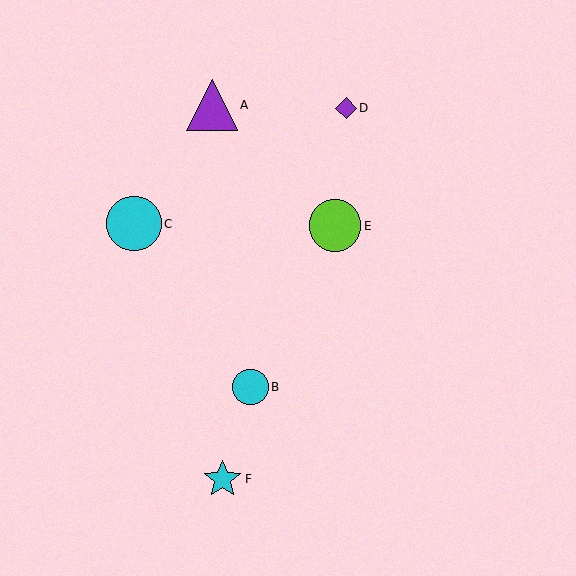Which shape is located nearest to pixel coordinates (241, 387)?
The cyan circle (labeled B) at (250, 387) is nearest to that location.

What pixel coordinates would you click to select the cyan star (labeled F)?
Click at (223, 479) to select the cyan star F.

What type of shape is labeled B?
Shape B is a cyan circle.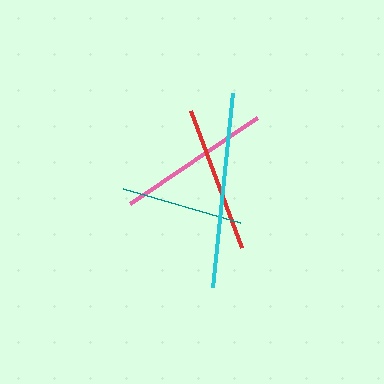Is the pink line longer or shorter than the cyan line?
The cyan line is longer than the pink line.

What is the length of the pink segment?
The pink segment is approximately 154 pixels long.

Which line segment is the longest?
The cyan line is the longest at approximately 195 pixels.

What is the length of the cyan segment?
The cyan segment is approximately 195 pixels long.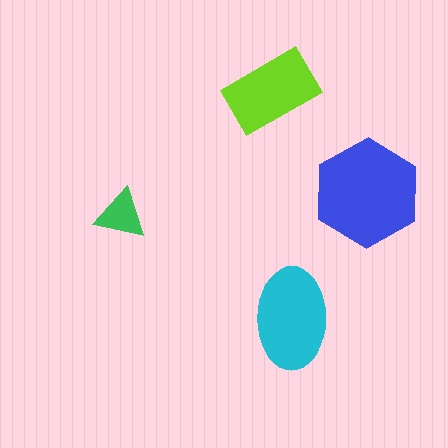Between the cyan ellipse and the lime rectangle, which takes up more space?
The cyan ellipse.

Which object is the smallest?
The green triangle.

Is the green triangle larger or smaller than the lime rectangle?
Smaller.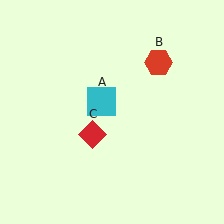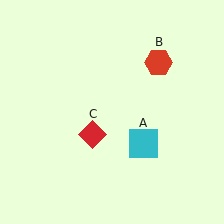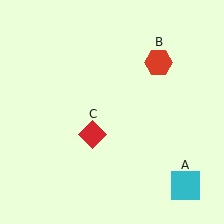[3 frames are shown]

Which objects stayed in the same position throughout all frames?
Red hexagon (object B) and red diamond (object C) remained stationary.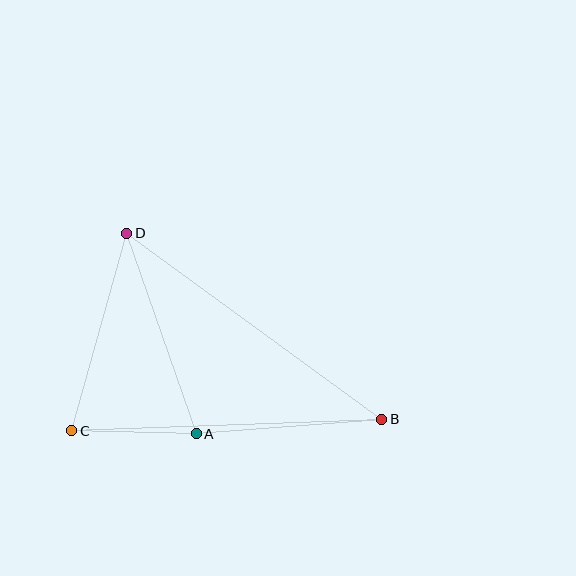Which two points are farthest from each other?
Points B and D are farthest from each other.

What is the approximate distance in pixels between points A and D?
The distance between A and D is approximately 212 pixels.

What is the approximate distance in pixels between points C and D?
The distance between C and D is approximately 205 pixels.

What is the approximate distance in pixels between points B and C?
The distance between B and C is approximately 310 pixels.